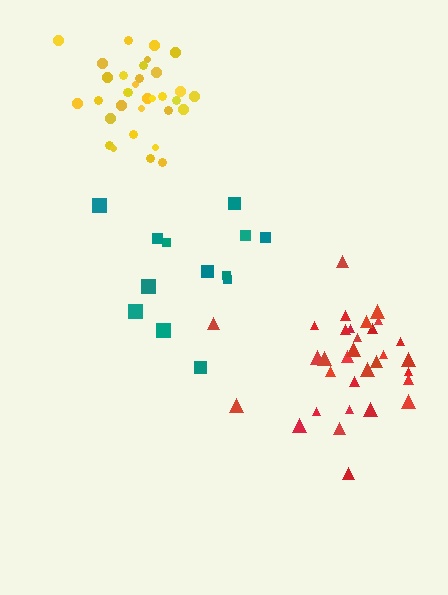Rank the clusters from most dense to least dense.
yellow, red, teal.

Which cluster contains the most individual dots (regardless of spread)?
Yellow (34).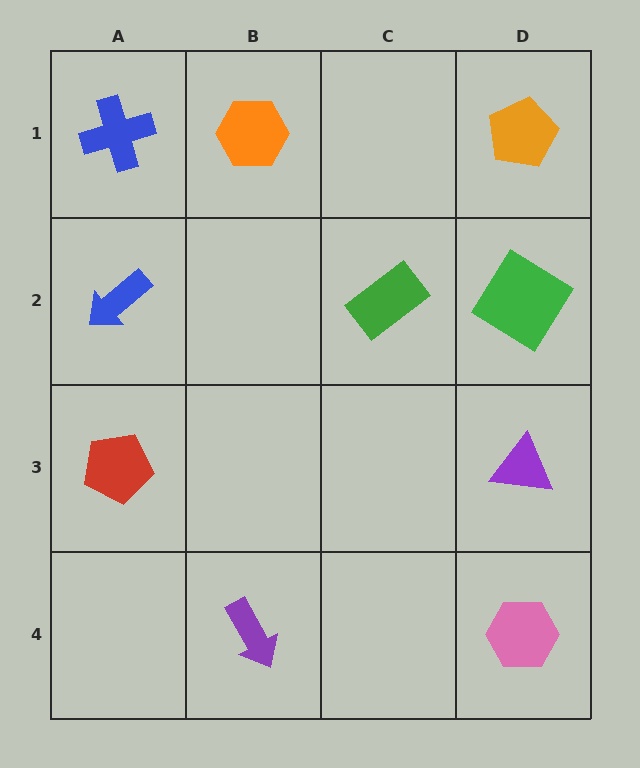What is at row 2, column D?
A green diamond.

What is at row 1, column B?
An orange hexagon.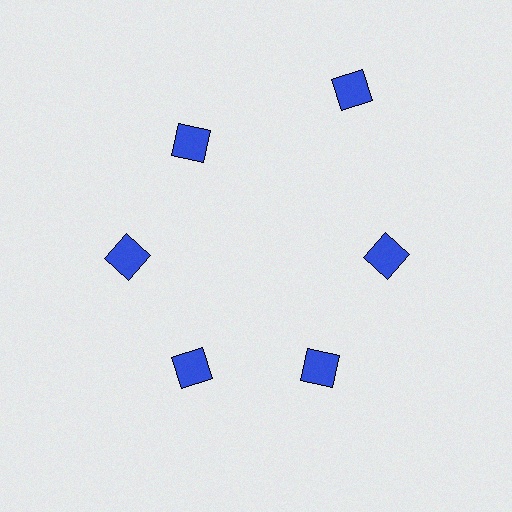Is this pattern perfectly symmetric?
No. The 6 blue diamonds are arranged in a ring, but one element near the 1 o'clock position is pushed outward from the center, breaking the 6-fold rotational symmetry.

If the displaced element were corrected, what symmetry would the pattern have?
It would have 6-fold rotational symmetry — the pattern would map onto itself every 60 degrees.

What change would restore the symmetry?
The symmetry would be restored by moving it inward, back onto the ring so that all 6 diamonds sit at equal angles and equal distance from the center.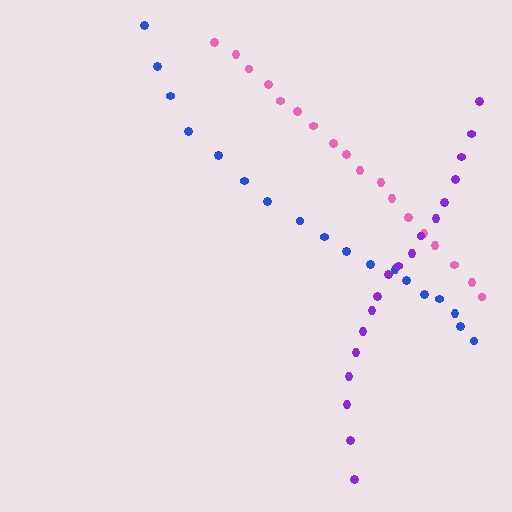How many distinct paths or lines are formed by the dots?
There are 3 distinct paths.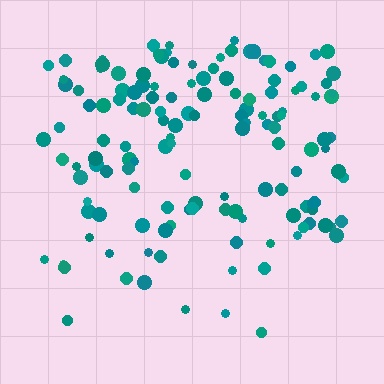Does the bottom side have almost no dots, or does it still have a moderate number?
Still a moderate number, just noticeably fewer than the top.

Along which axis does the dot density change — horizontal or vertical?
Vertical.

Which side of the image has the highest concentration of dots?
The top.